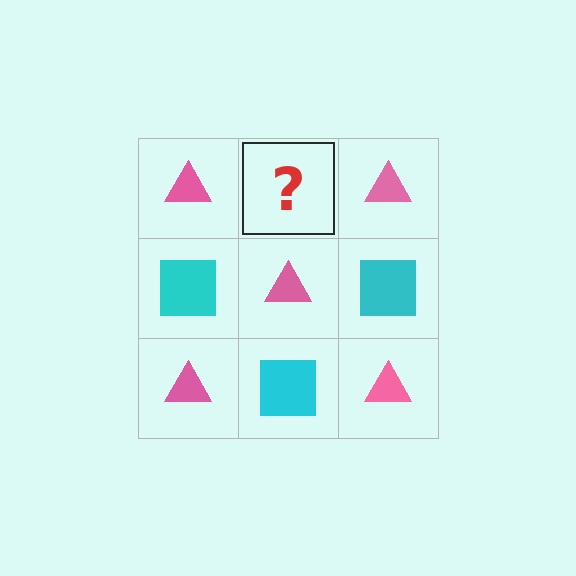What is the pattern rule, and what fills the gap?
The rule is that it alternates pink triangle and cyan square in a checkerboard pattern. The gap should be filled with a cyan square.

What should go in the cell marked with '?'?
The missing cell should contain a cyan square.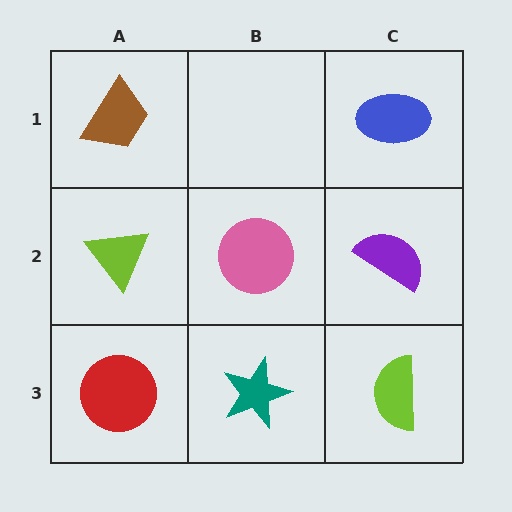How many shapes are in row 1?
2 shapes.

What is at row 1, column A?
A brown trapezoid.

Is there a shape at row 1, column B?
No, that cell is empty.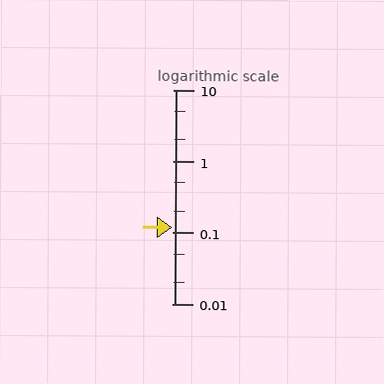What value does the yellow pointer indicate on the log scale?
The pointer indicates approximately 0.12.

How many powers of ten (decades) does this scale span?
The scale spans 3 decades, from 0.01 to 10.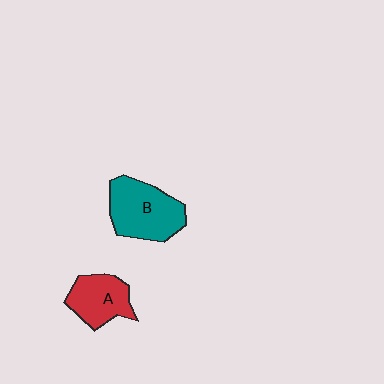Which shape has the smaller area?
Shape A (red).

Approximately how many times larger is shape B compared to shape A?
Approximately 1.4 times.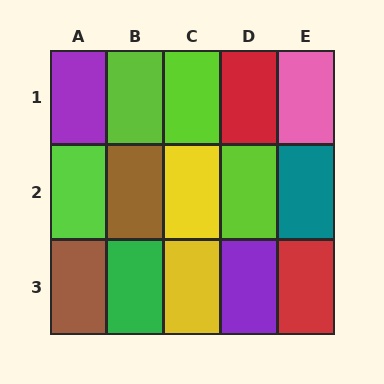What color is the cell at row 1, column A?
Purple.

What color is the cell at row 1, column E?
Pink.